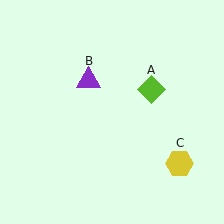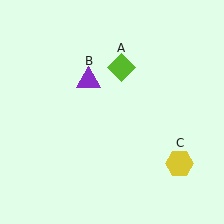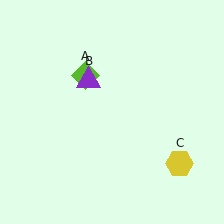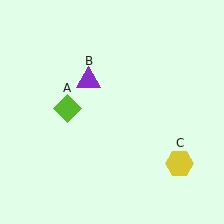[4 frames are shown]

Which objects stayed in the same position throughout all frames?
Purple triangle (object B) and yellow hexagon (object C) remained stationary.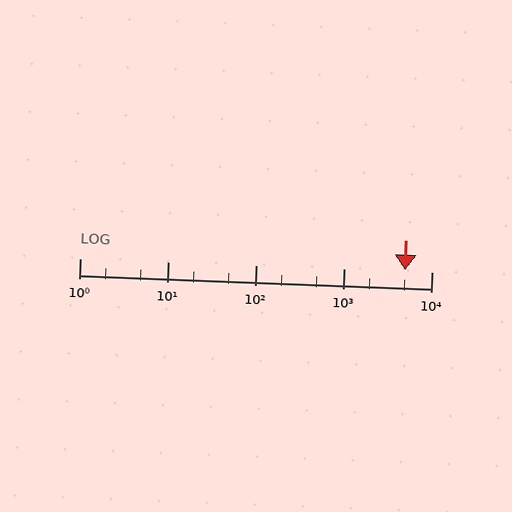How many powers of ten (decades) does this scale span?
The scale spans 4 decades, from 1 to 10000.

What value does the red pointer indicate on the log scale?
The pointer indicates approximately 5000.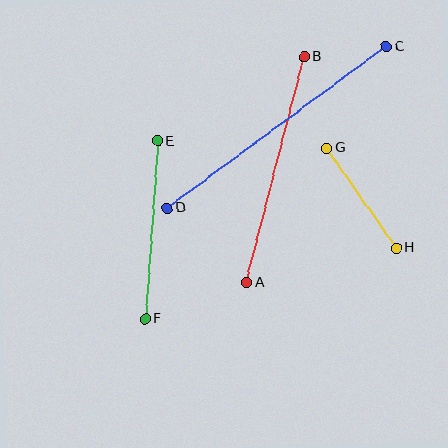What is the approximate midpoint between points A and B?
The midpoint is at approximately (275, 170) pixels.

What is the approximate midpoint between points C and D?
The midpoint is at approximately (277, 127) pixels.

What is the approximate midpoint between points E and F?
The midpoint is at approximately (151, 230) pixels.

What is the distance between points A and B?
The distance is approximately 233 pixels.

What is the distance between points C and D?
The distance is approximately 272 pixels.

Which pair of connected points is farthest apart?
Points C and D are farthest apart.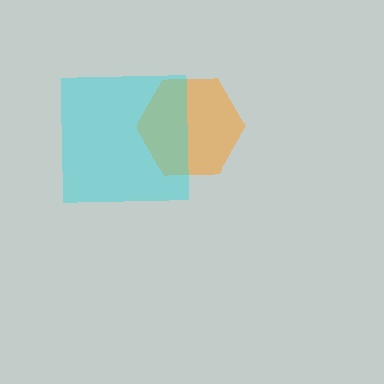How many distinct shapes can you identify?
There are 2 distinct shapes: an orange hexagon, a cyan square.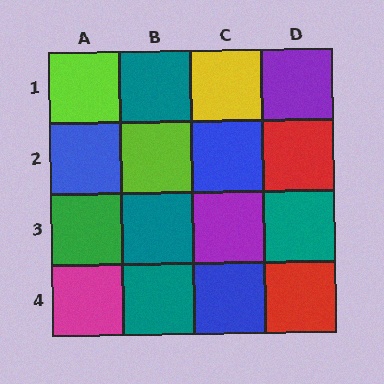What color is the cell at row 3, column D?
Teal.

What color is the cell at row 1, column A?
Lime.